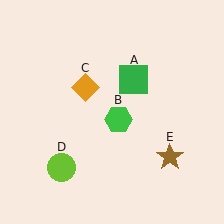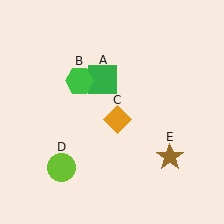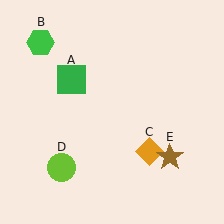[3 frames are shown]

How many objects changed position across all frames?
3 objects changed position: green square (object A), green hexagon (object B), orange diamond (object C).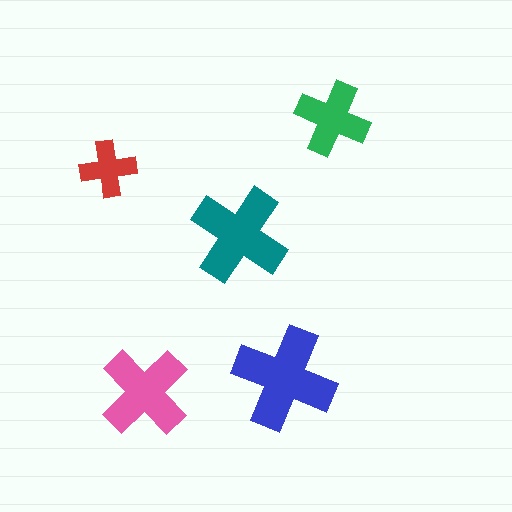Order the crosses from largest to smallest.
the blue one, the teal one, the pink one, the green one, the red one.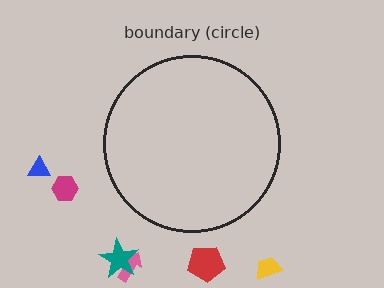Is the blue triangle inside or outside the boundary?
Outside.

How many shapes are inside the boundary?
0 inside, 6 outside.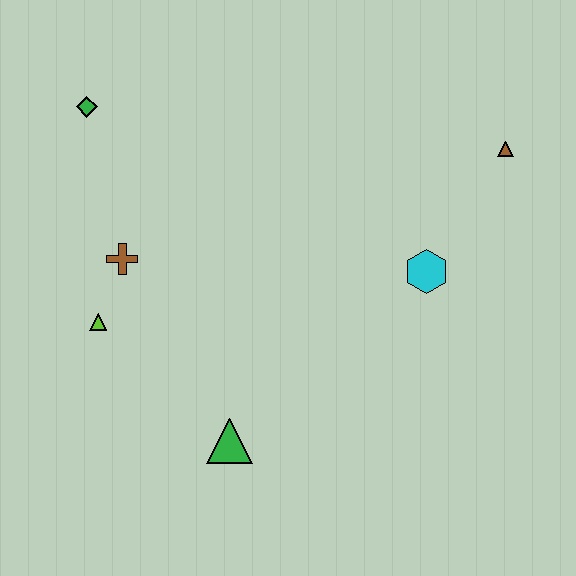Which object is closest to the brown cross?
The lime triangle is closest to the brown cross.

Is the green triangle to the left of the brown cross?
No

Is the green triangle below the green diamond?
Yes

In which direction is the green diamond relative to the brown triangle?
The green diamond is to the left of the brown triangle.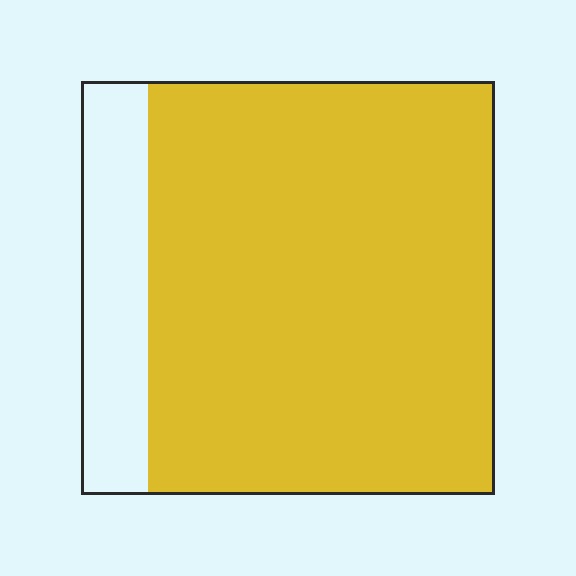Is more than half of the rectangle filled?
Yes.